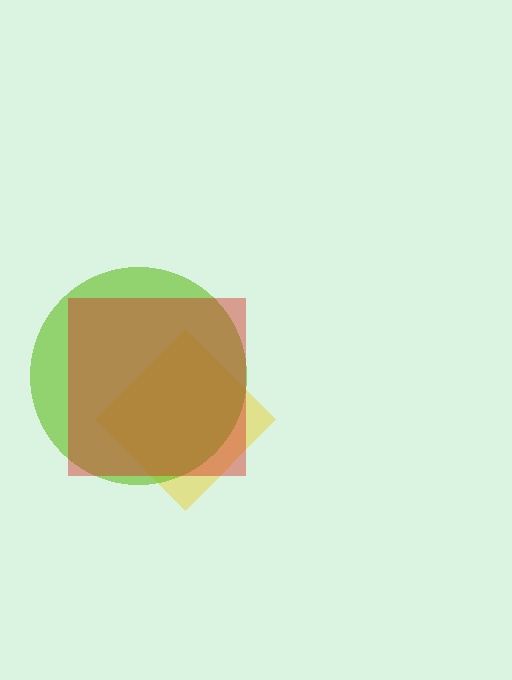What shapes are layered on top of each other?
The layered shapes are: a yellow diamond, a lime circle, a red square.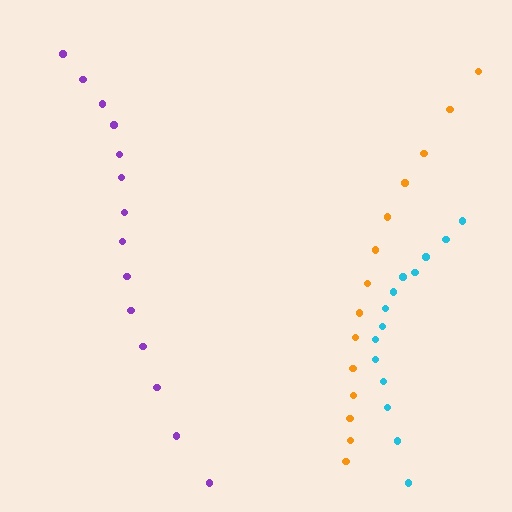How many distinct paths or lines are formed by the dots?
There are 3 distinct paths.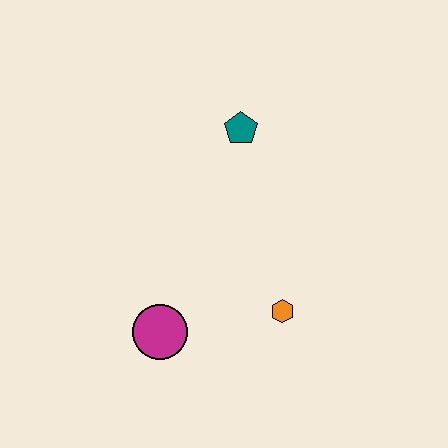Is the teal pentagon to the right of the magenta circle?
Yes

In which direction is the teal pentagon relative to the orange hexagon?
The teal pentagon is above the orange hexagon.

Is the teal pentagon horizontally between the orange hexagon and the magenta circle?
Yes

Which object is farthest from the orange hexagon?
The teal pentagon is farthest from the orange hexagon.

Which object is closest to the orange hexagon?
The magenta circle is closest to the orange hexagon.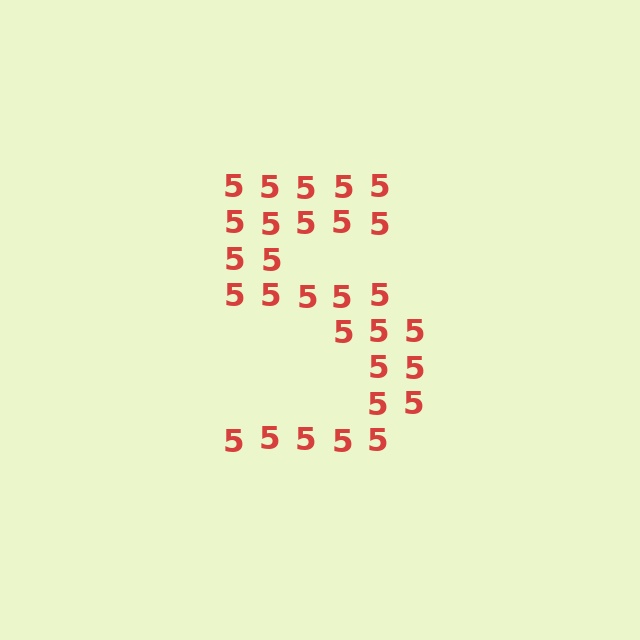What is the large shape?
The large shape is the digit 5.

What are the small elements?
The small elements are digit 5's.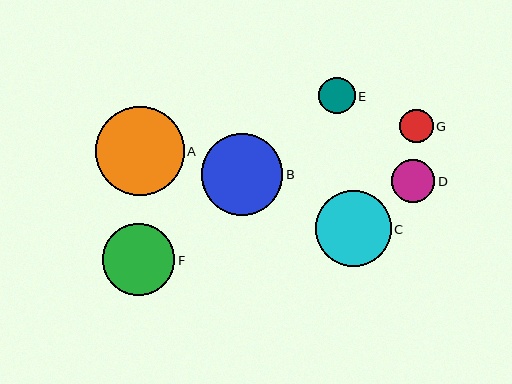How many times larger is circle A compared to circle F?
Circle A is approximately 1.2 times the size of circle F.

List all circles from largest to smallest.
From largest to smallest: A, B, C, F, D, E, G.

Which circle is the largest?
Circle A is the largest with a size of approximately 89 pixels.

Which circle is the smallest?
Circle G is the smallest with a size of approximately 34 pixels.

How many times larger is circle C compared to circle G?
Circle C is approximately 2.2 times the size of circle G.